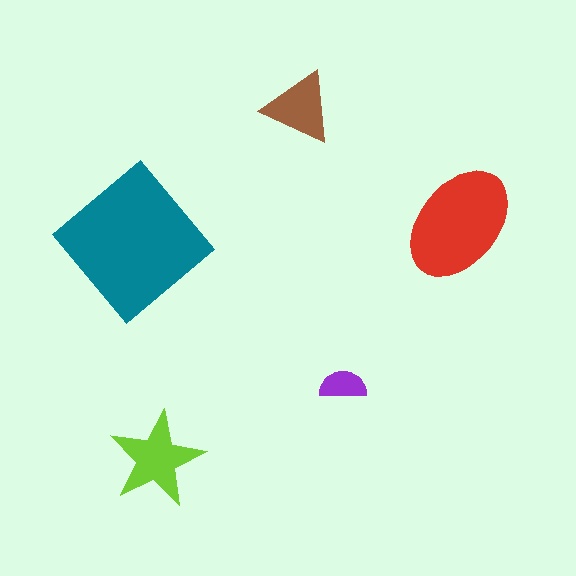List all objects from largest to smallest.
The teal diamond, the red ellipse, the lime star, the brown triangle, the purple semicircle.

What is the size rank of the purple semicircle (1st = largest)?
5th.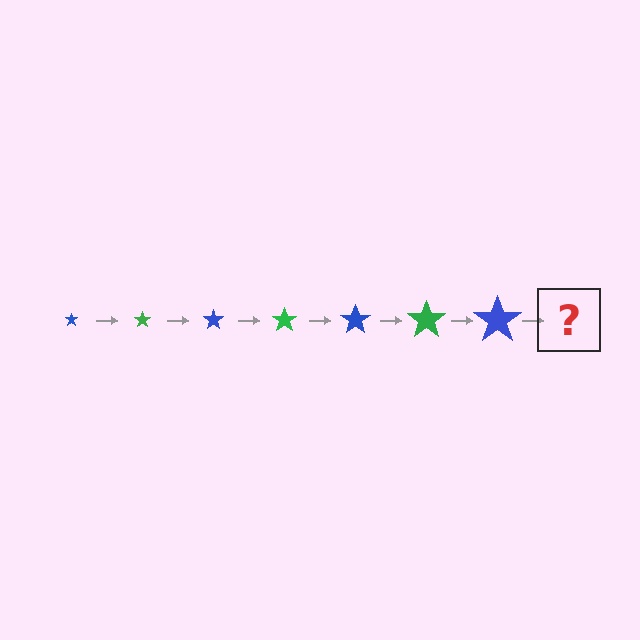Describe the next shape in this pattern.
It should be a green star, larger than the previous one.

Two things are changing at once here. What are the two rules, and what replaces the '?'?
The two rules are that the star grows larger each step and the color cycles through blue and green. The '?' should be a green star, larger than the previous one.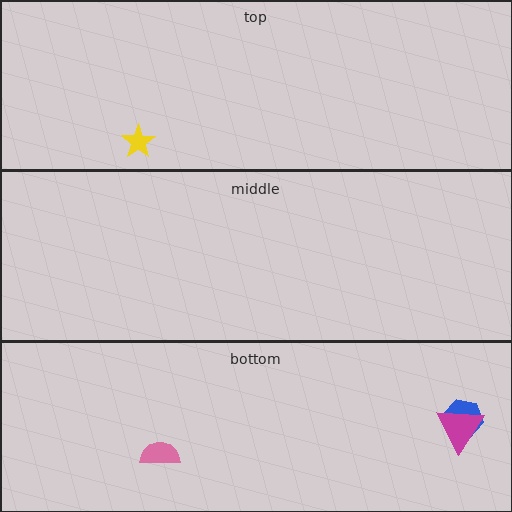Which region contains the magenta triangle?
The bottom region.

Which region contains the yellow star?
The top region.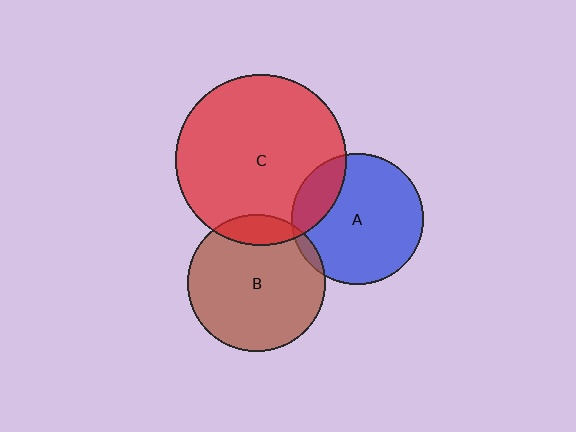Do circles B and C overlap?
Yes.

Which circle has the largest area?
Circle C (red).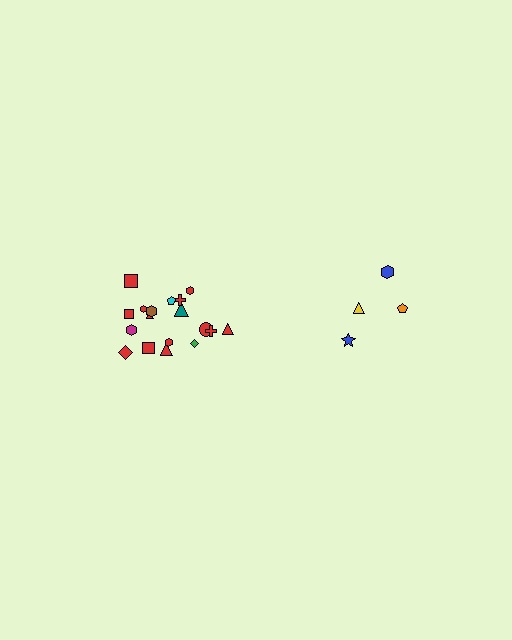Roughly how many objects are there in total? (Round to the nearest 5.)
Roughly 20 objects in total.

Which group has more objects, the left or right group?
The left group.